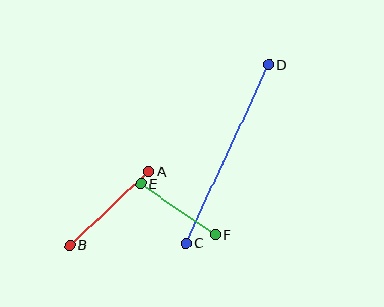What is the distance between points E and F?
The distance is approximately 90 pixels.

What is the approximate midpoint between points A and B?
The midpoint is at approximately (109, 208) pixels.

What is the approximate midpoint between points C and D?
The midpoint is at approximately (227, 154) pixels.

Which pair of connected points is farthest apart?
Points C and D are farthest apart.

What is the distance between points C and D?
The distance is approximately 196 pixels.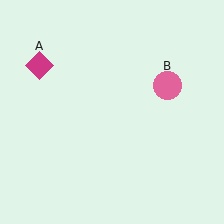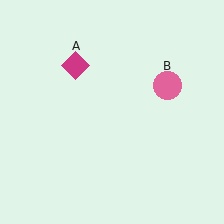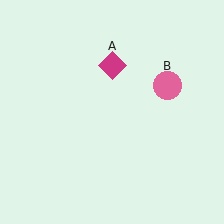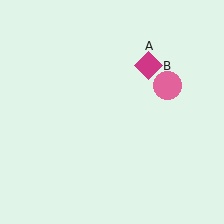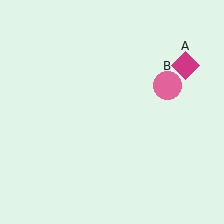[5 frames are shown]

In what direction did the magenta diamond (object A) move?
The magenta diamond (object A) moved right.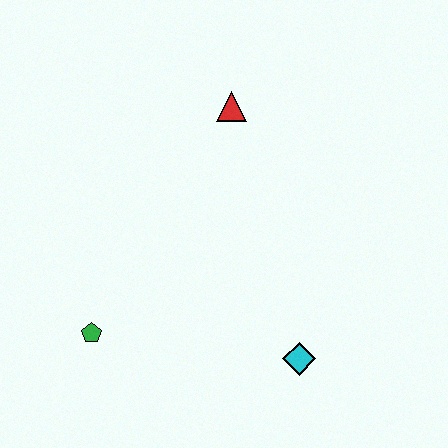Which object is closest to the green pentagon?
The cyan diamond is closest to the green pentagon.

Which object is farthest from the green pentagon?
The red triangle is farthest from the green pentagon.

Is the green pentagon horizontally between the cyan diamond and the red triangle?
No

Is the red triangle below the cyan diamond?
No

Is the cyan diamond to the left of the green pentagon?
No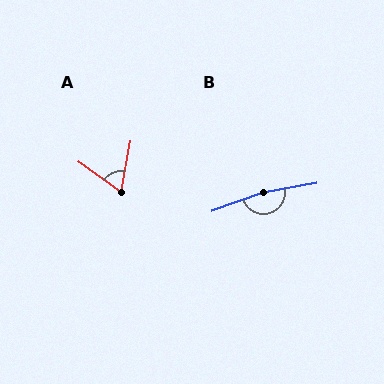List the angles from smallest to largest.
A (65°), B (170°).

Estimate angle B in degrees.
Approximately 170 degrees.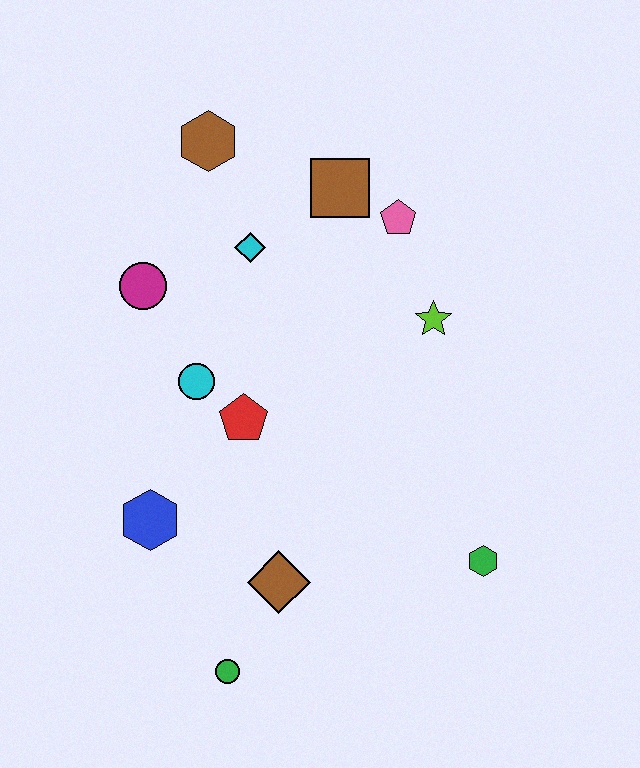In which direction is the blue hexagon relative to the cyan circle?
The blue hexagon is below the cyan circle.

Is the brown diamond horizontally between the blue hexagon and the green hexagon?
Yes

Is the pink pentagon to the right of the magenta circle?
Yes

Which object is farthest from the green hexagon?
The brown hexagon is farthest from the green hexagon.